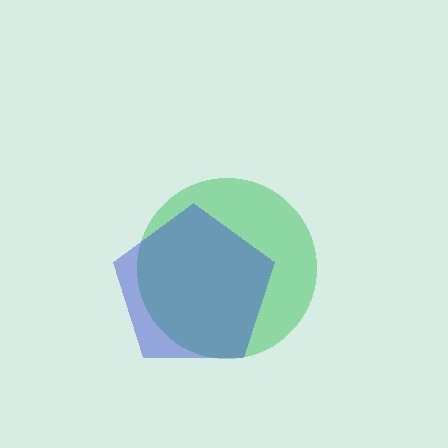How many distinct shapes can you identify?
There are 2 distinct shapes: a green circle, a blue pentagon.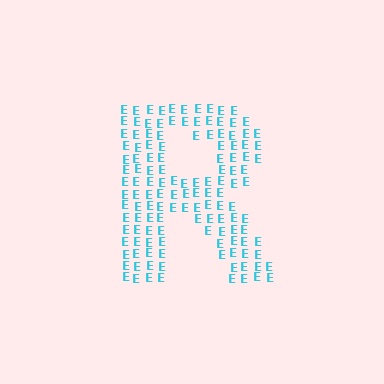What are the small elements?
The small elements are letter E's.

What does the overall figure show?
The overall figure shows the letter R.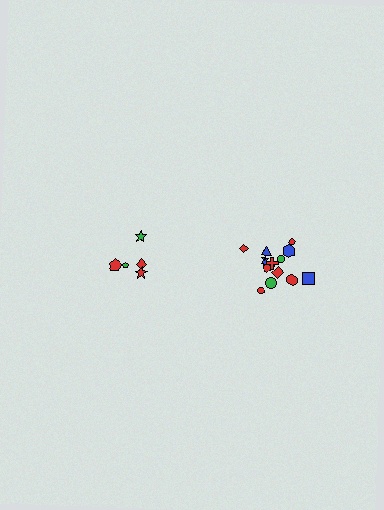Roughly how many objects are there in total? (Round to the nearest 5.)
Roughly 20 objects in total.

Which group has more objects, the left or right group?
The right group.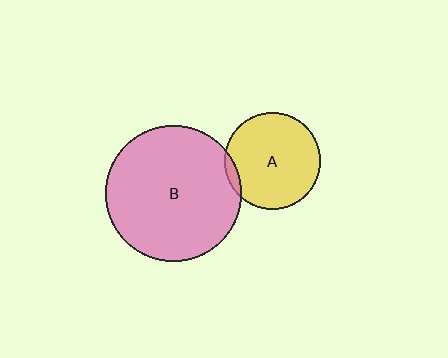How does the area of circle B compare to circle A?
Approximately 2.0 times.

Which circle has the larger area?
Circle B (pink).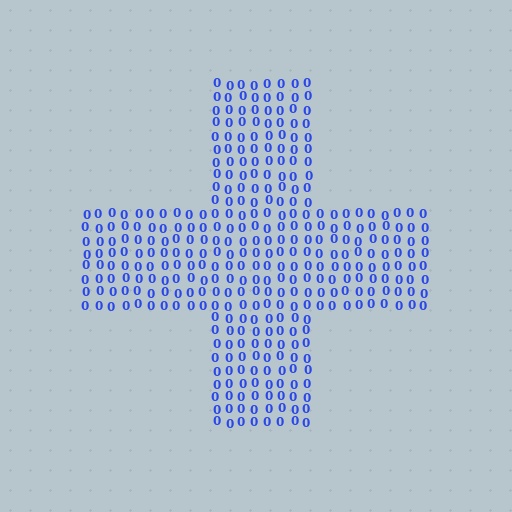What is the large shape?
The large shape is a cross.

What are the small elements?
The small elements are digit 0's.